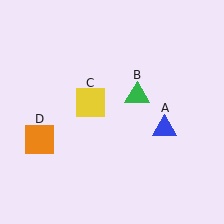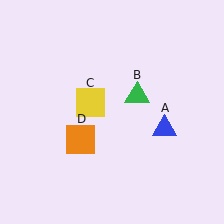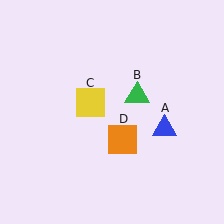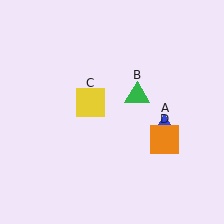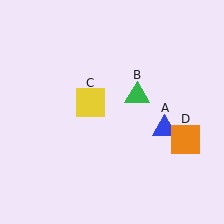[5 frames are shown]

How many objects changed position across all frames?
1 object changed position: orange square (object D).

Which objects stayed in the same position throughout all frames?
Blue triangle (object A) and green triangle (object B) and yellow square (object C) remained stationary.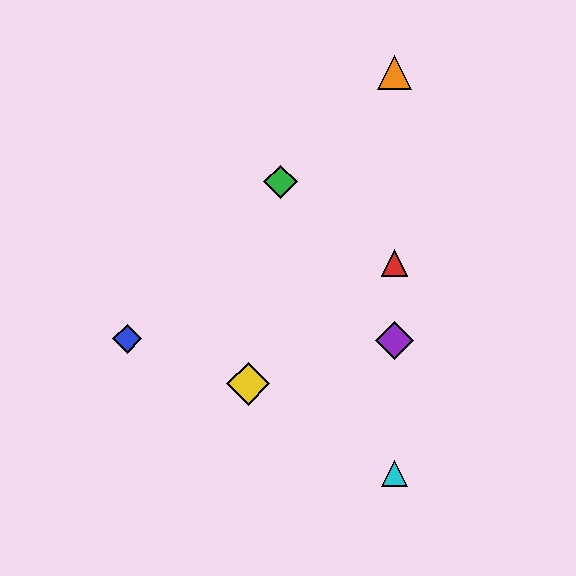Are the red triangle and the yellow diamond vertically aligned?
No, the red triangle is at x≈394 and the yellow diamond is at x≈248.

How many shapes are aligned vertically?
4 shapes (the red triangle, the purple diamond, the orange triangle, the cyan triangle) are aligned vertically.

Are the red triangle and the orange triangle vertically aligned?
Yes, both are at x≈394.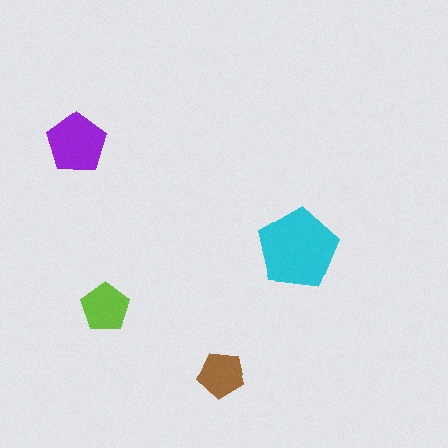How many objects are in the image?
There are 4 objects in the image.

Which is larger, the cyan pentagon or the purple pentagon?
The cyan one.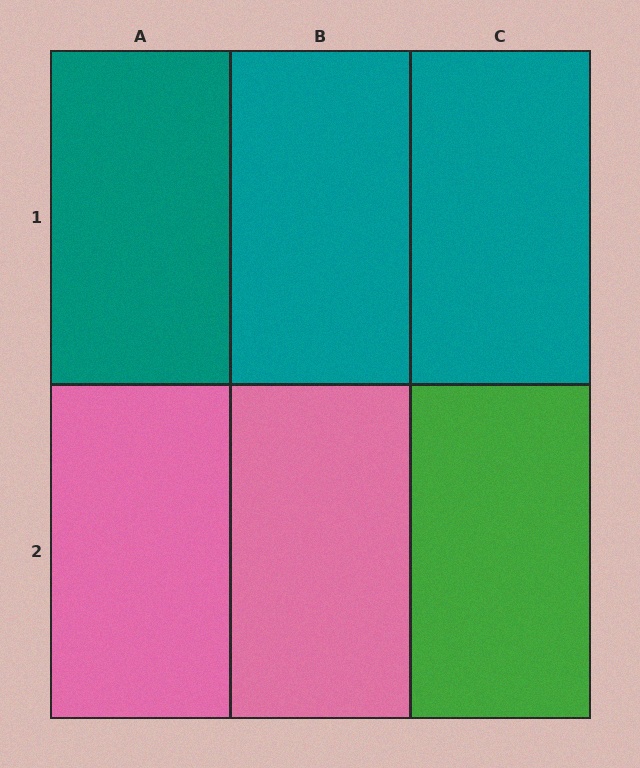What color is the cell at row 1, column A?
Teal.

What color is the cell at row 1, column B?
Teal.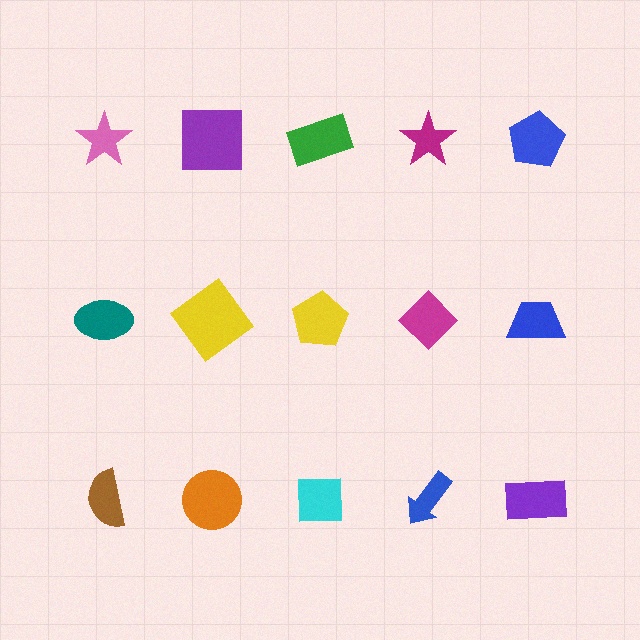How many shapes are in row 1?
5 shapes.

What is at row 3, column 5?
A purple rectangle.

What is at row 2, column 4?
A magenta diamond.